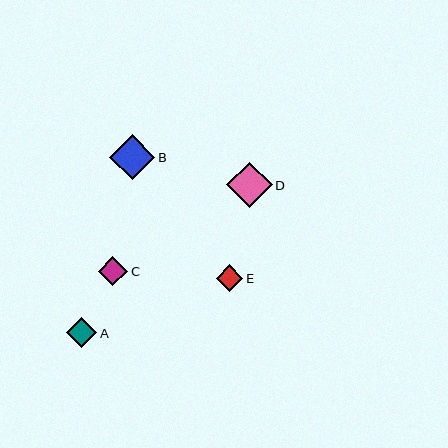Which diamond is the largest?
Diamond D is the largest with a size of approximately 45 pixels.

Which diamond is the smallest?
Diamond E is the smallest with a size of approximately 27 pixels.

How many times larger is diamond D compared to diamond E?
Diamond D is approximately 1.7 times the size of diamond E.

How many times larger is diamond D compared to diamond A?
Diamond D is approximately 1.5 times the size of diamond A.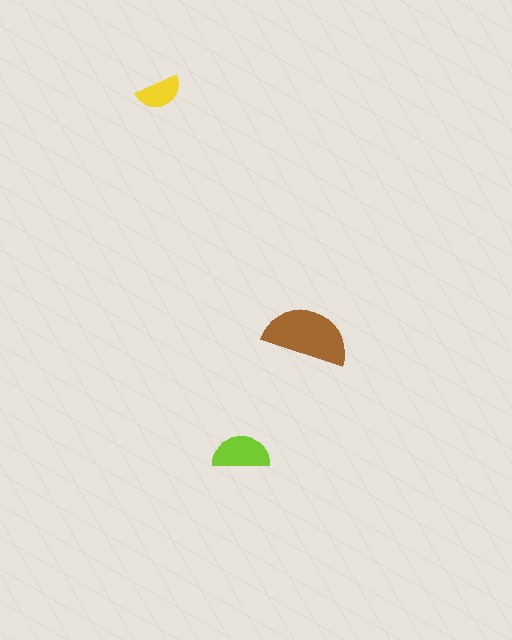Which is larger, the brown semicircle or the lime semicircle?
The brown one.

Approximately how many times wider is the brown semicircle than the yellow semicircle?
About 2 times wider.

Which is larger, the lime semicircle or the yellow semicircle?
The lime one.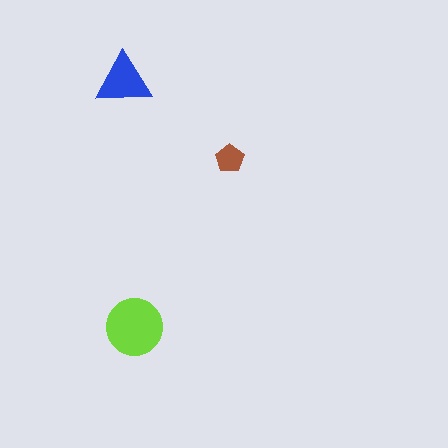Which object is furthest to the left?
The blue triangle is leftmost.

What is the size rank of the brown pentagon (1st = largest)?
3rd.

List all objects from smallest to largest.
The brown pentagon, the blue triangle, the lime circle.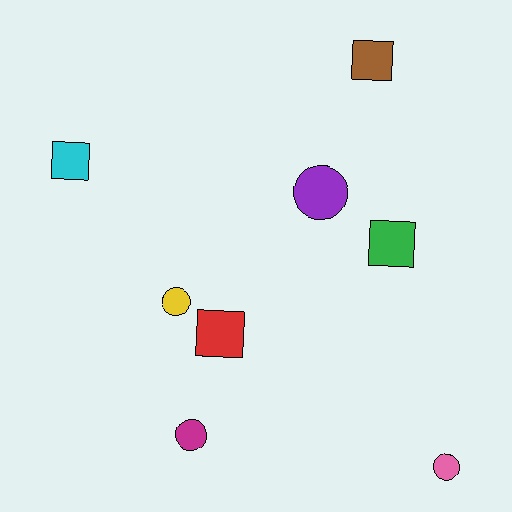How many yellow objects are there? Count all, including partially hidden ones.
There is 1 yellow object.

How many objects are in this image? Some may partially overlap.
There are 8 objects.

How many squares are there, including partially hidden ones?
There are 4 squares.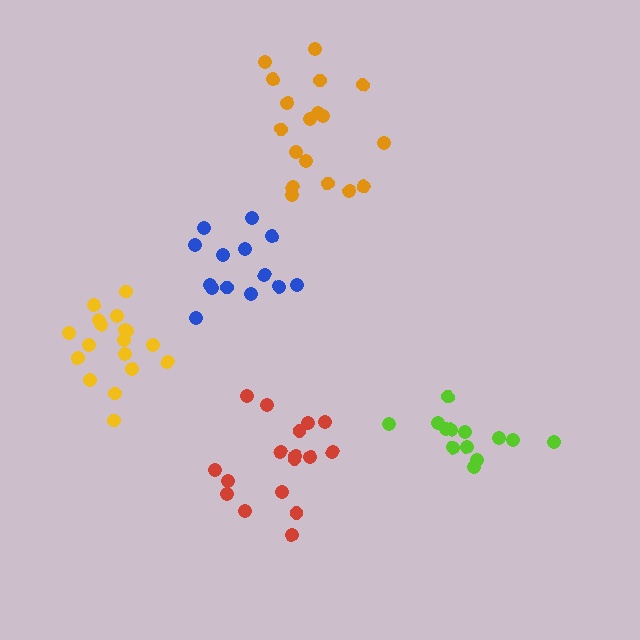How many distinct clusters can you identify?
There are 5 distinct clusters.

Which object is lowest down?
The red cluster is bottommost.